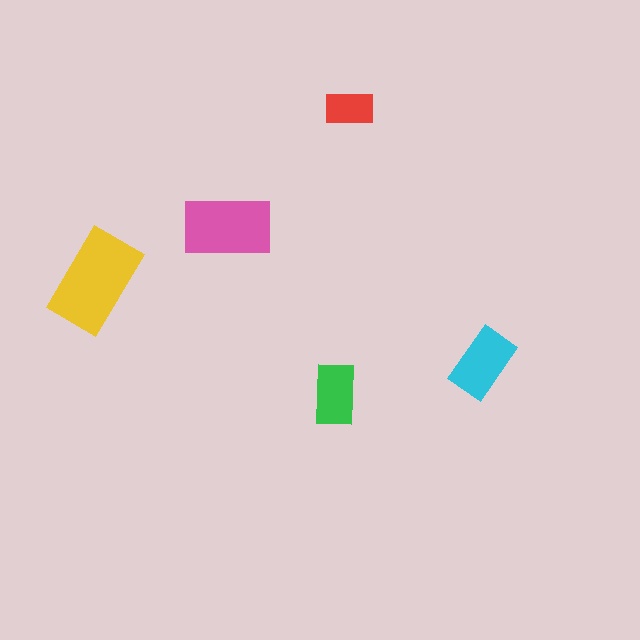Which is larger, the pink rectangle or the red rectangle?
The pink one.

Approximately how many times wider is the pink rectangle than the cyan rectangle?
About 1.5 times wider.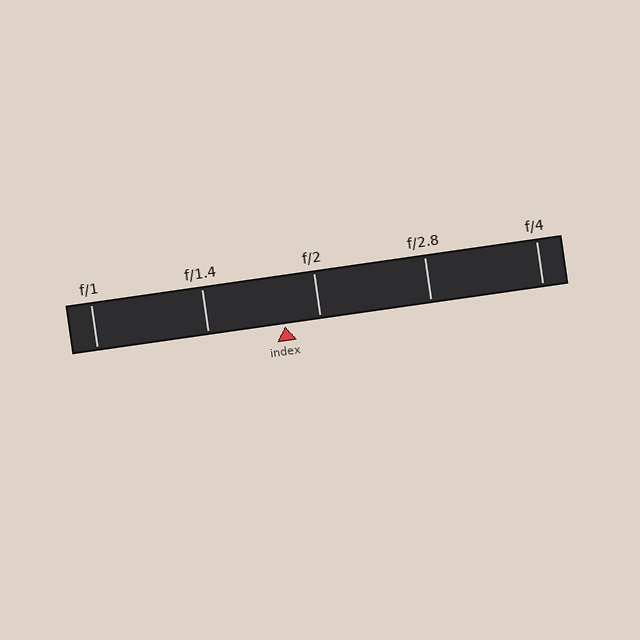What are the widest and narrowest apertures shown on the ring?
The widest aperture shown is f/1 and the narrowest is f/4.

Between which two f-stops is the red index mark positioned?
The index mark is between f/1.4 and f/2.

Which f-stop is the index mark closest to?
The index mark is closest to f/2.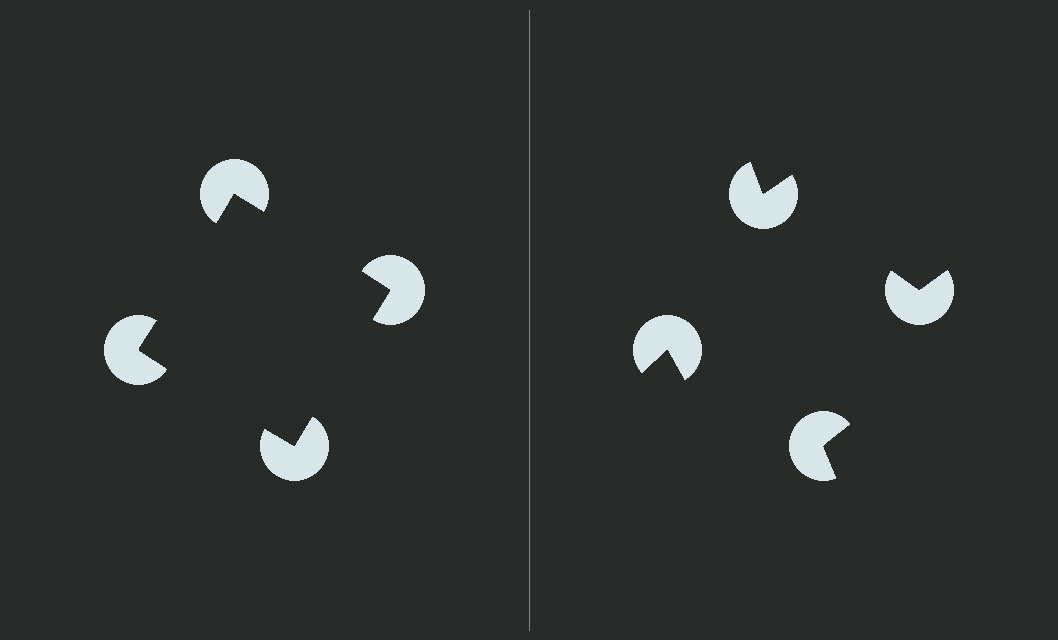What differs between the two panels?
The pac-man discs are positioned identically on both sides; only the wedge orientations differ. On the left they align to a square; on the right they are misaligned.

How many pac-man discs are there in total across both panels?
8 — 4 on each side.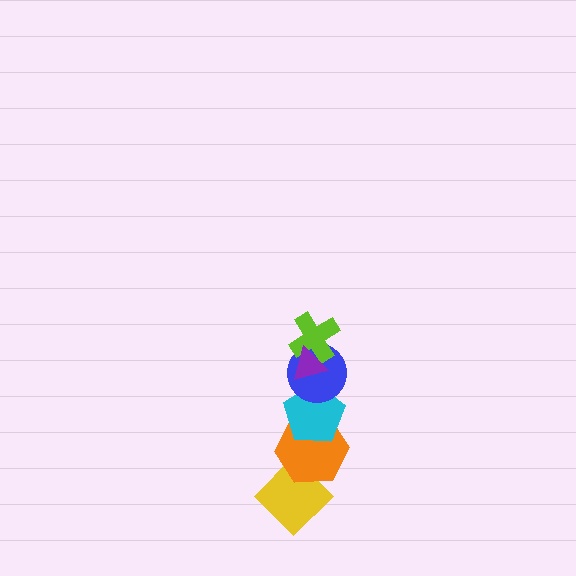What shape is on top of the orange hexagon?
The cyan pentagon is on top of the orange hexagon.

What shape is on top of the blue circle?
The lime cross is on top of the blue circle.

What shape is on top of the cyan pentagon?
The blue circle is on top of the cyan pentagon.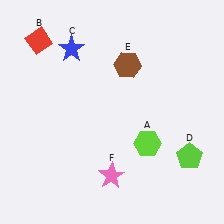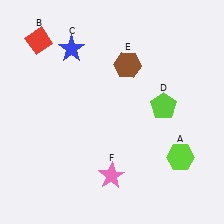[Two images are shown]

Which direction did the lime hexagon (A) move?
The lime hexagon (A) moved right.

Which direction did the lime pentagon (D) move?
The lime pentagon (D) moved up.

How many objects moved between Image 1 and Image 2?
2 objects moved between the two images.